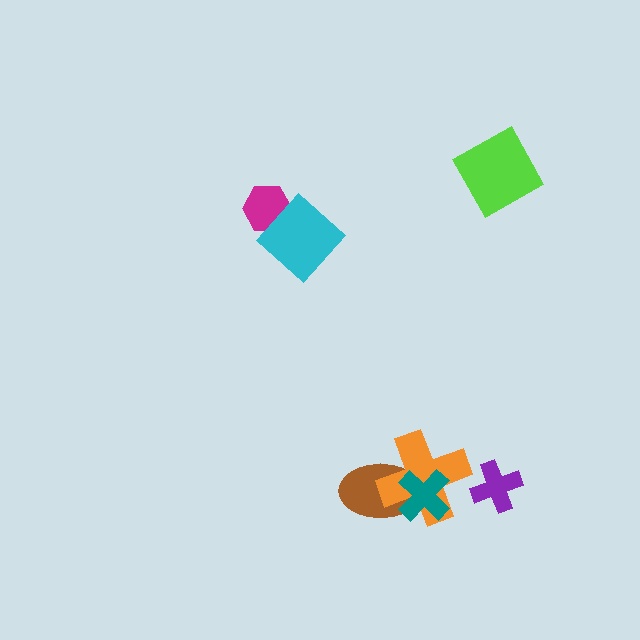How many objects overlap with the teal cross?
2 objects overlap with the teal cross.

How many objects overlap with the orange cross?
2 objects overlap with the orange cross.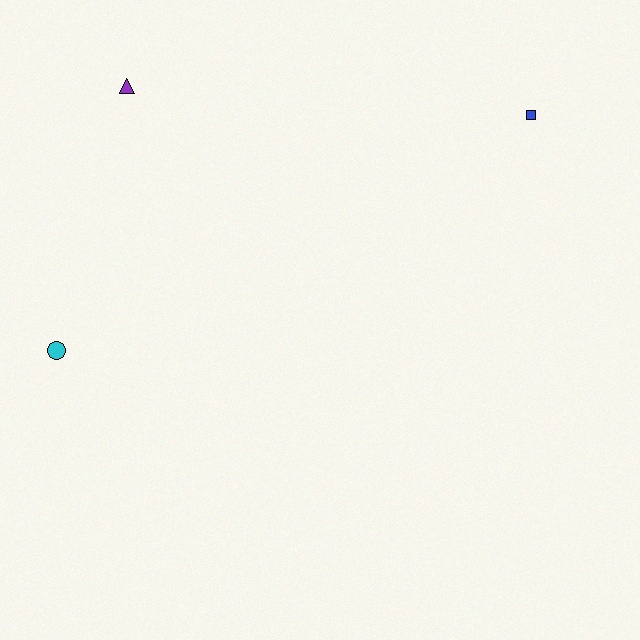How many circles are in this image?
There is 1 circle.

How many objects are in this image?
There are 3 objects.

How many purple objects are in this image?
There is 1 purple object.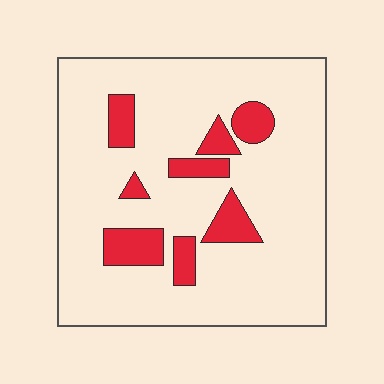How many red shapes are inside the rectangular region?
8.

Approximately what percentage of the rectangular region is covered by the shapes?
Approximately 15%.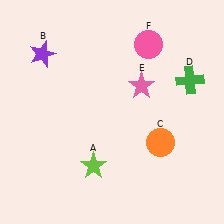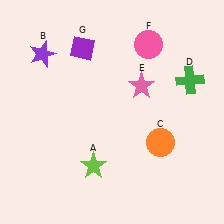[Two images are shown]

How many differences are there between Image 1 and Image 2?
There is 1 difference between the two images.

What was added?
A purple diamond (G) was added in Image 2.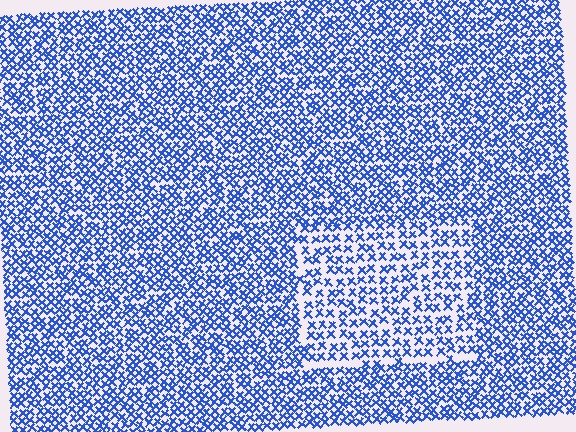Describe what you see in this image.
The image contains small blue elements arranged at two different densities. A rectangle-shaped region is visible where the elements are less densely packed than the surrounding area.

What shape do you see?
I see a rectangle.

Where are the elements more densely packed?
The elements are more densely packed outside the rectangle boundary.